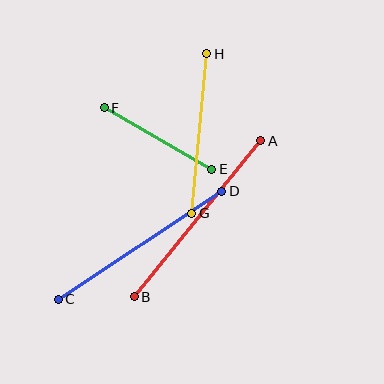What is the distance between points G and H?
The distance is approximately 160 pixels.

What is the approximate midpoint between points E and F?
The midpoint is at approximately (158, 139) pixels.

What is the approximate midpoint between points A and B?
The midpoint is at approximately (197, 219) pixels.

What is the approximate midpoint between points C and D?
The midpoint is at approximately (140, 245) pixels.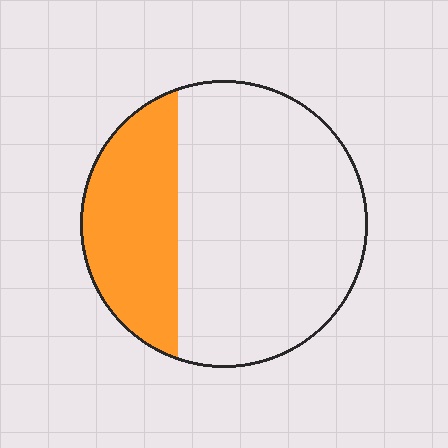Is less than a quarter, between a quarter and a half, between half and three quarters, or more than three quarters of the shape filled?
Between a quarter and a half.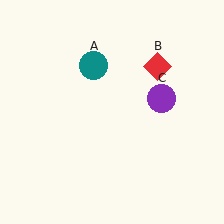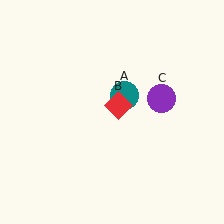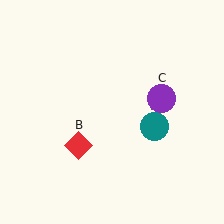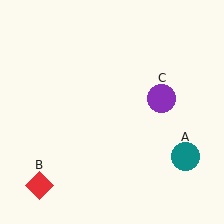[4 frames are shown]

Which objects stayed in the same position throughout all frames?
Purple circle (object C) remained stationary.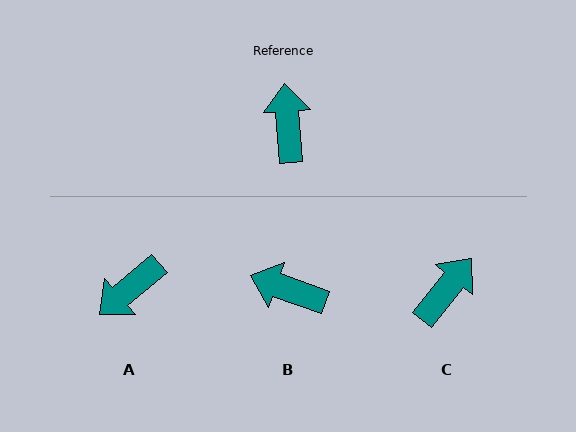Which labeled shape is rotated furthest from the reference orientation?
A, about 126 degrees away.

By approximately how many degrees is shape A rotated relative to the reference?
Approximately 126 degrees counter-clockwise.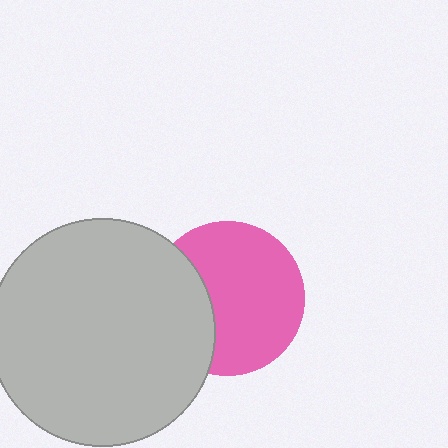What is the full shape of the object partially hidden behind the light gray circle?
The partially hidden object is a pink circle.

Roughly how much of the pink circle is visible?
Most of it is visible (roughly 69%).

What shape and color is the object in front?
The object in front is a light gray circle.